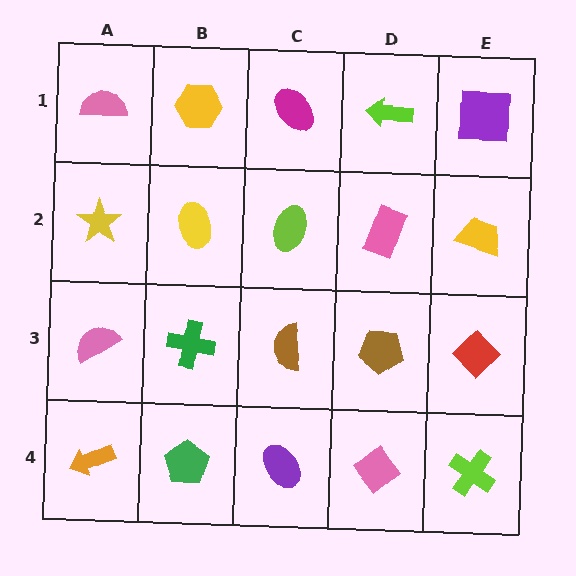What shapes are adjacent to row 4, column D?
A brown pentagon (row 3, column D), a purple ellipse (row 4, column C), a lime cross (row 4, column E).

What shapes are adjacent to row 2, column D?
A lime arrow (row 1, column D), a brown pentagon (row 3, column D), a lime ellipse (row 2, column C), a yellow trapezoid (row 2, column E).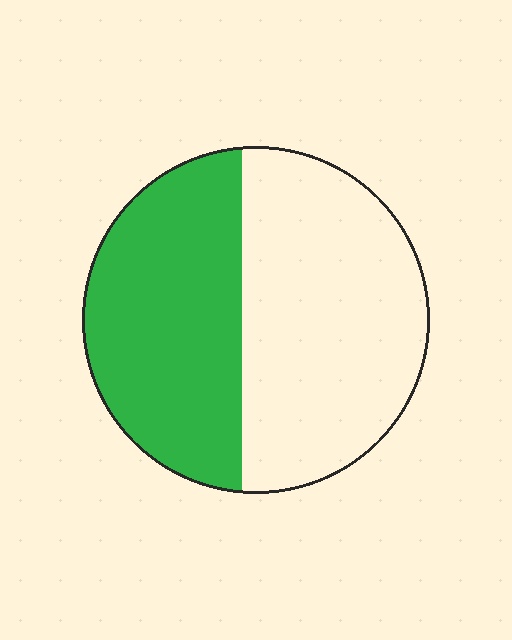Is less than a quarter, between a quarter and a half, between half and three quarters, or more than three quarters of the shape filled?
Between a quarter and a half.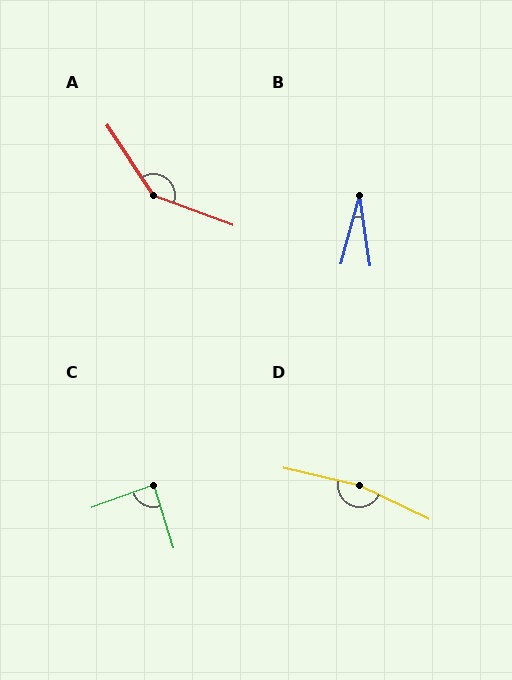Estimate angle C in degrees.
Approximately 87 degrees.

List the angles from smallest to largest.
B (24°), C (87°), A (144°), D (167°).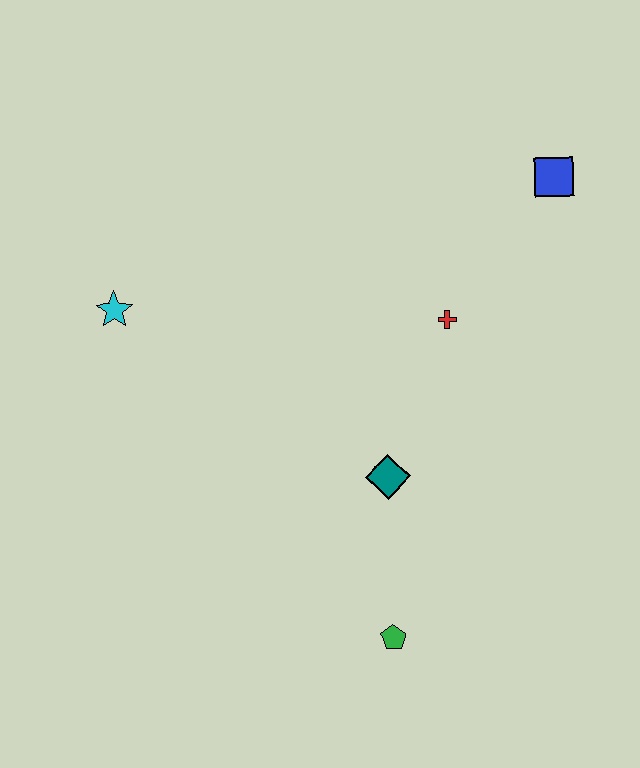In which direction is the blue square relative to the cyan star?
The blue square is to the right of the cyan star.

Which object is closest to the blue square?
The red cross is closest to the blue square.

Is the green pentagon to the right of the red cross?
No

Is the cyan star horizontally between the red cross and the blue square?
No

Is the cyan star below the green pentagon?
No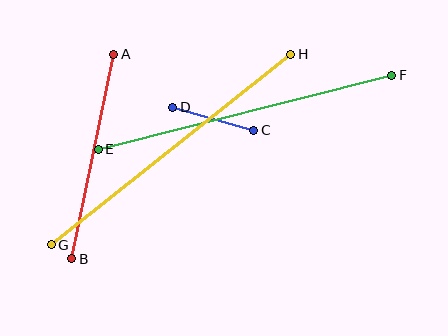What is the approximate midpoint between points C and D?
The midpoint is at approximately (213, 119) pixels.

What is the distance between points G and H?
The distance is approximately 306 pixels.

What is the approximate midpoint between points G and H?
The midpoint is at approximately (171, 149) pixels.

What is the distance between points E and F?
The distance is approximately 303 pixels.